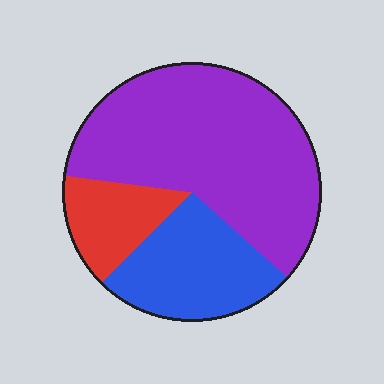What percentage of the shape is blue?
Blue covers 26% of the shape.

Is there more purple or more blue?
Purple.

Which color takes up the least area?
Red, at roughly 15%.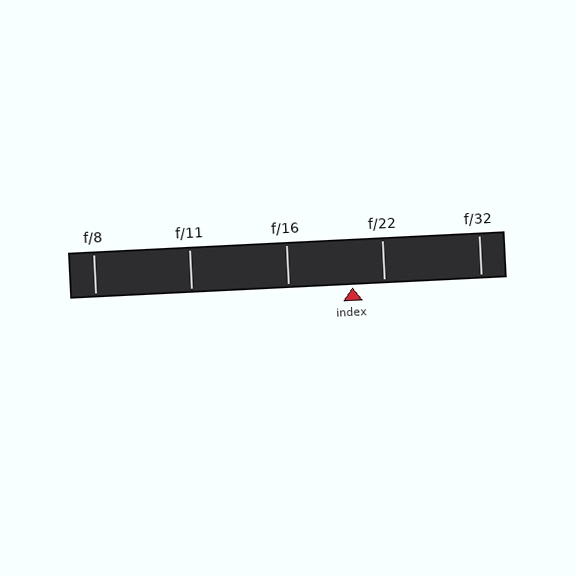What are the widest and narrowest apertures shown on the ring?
The widest aperture shown is f/8 and the narrowest is f/32.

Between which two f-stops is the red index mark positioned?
The index mark is between f/16 and f/22.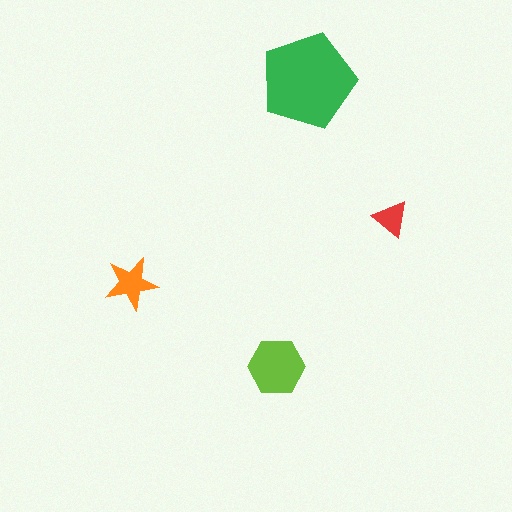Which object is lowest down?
The lime hexagon is bottommost.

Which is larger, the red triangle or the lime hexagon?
The lime hexagon.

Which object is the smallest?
The red triangle.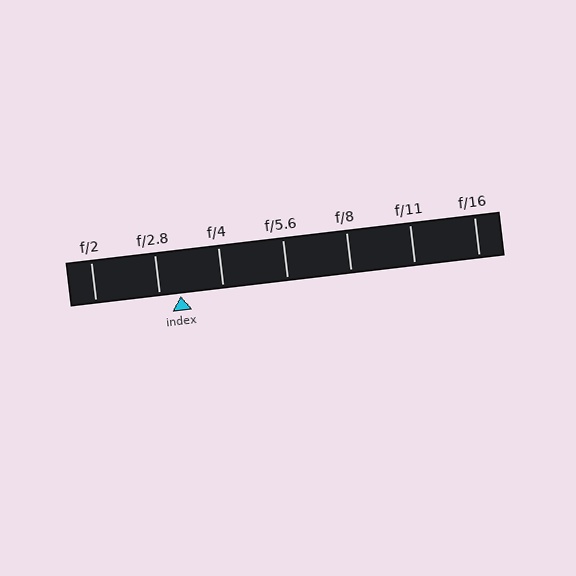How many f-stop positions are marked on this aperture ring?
There are 7 f-stop positions marked.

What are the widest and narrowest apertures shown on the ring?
The widest aperture shown is f/2 and the narrowest is f/16.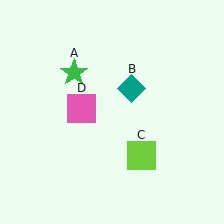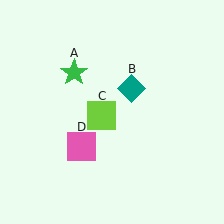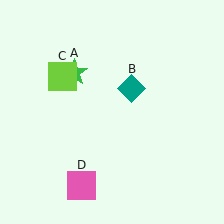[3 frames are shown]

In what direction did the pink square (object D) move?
The pink square (object D) moved down.